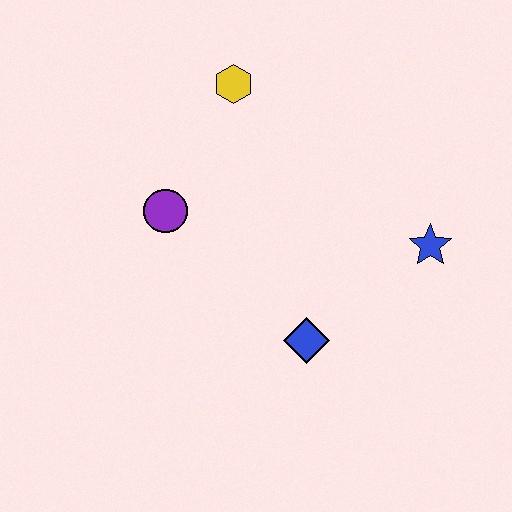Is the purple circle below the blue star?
No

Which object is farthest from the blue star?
The purple circle is farthest from the blue star.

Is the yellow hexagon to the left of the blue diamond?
Yes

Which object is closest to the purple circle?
The yellow hexagon is closest to the purple circle.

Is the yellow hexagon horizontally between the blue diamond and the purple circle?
Yes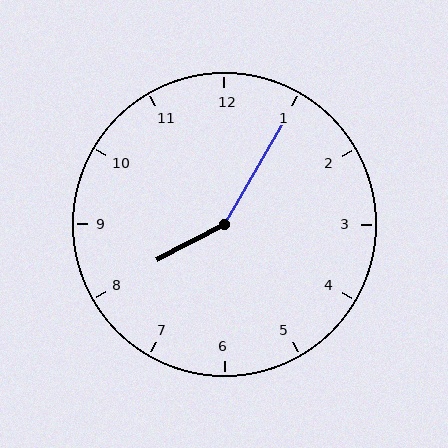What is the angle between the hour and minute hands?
Approximately 148 degrees.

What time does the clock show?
8:05.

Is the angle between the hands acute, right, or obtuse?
It is obtuse.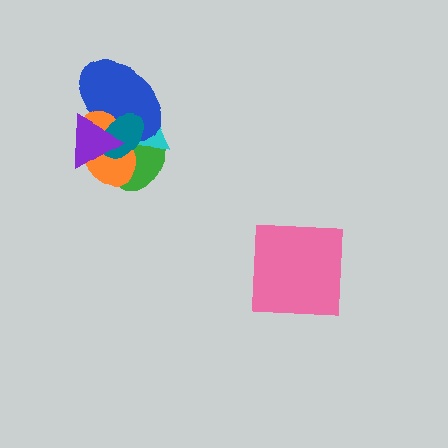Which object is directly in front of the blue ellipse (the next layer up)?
The orange ellipse is directly in front of the blue ellipse.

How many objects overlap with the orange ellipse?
5 objects overlap with the orange ellipse.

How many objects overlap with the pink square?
0 objects overlap with the pink square.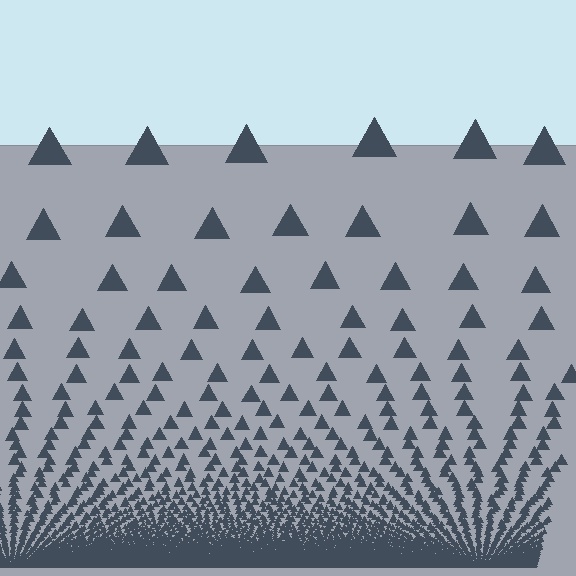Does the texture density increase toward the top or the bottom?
Density increases toward the bottom.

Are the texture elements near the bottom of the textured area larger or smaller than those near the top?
Smaller. The gradient is inverted — elements near the bottom are smaller and denser.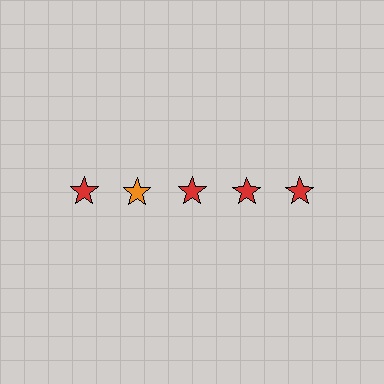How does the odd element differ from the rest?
It has a different color: orange instead of red.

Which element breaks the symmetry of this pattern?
The orange star in the top row, second from left column breaks the symmetry. All other shapes are red stars.